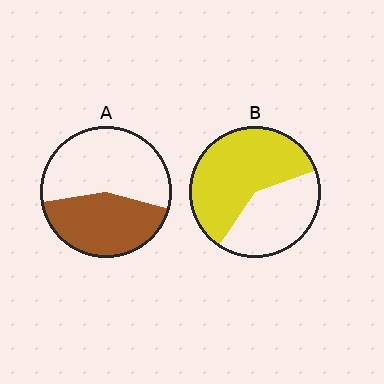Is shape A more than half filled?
No.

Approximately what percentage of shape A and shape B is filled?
A is approximately 45% and B is approximately 60%.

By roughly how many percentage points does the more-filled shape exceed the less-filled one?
By roughly 15 percentage points (B over A).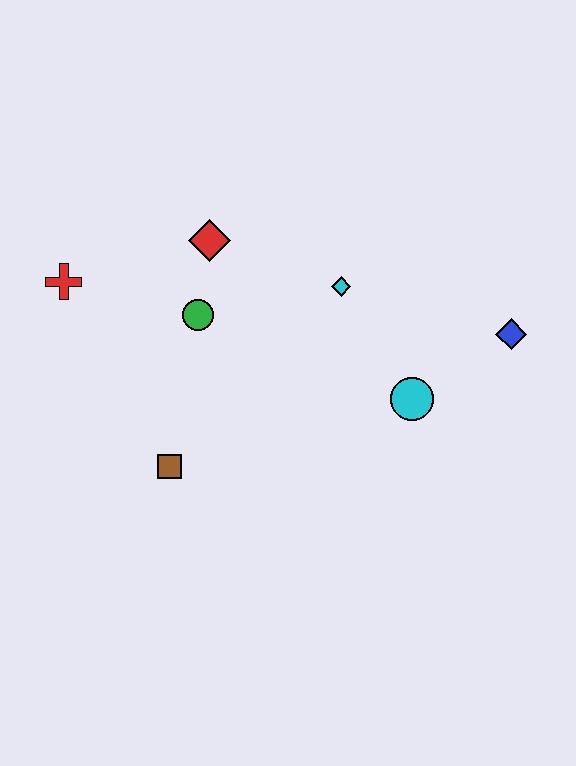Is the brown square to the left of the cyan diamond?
Yes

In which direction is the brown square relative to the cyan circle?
The brown square is to the left of the cyan circle.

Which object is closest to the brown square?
The green circle is closest to the brown square.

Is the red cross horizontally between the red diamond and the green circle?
No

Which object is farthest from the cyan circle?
The red cross is farthest from the cyan circle.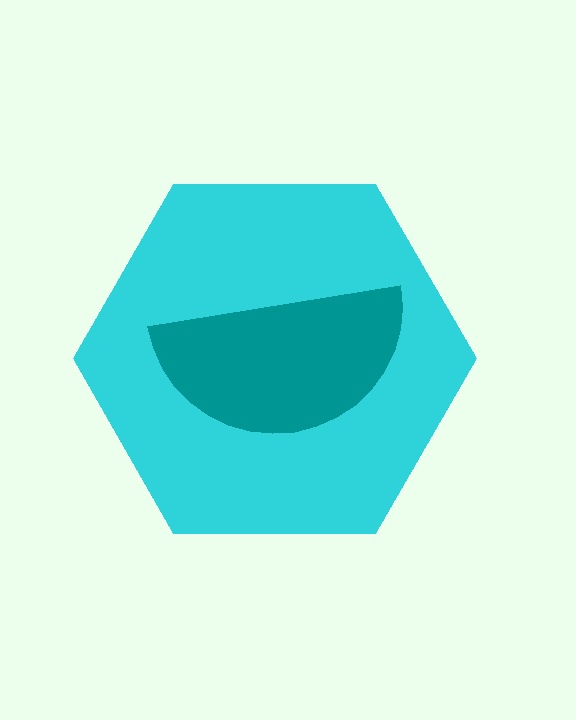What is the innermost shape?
The teal semicircle.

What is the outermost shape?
The cyan hexagon.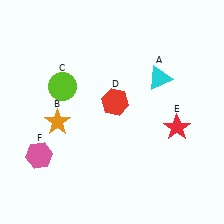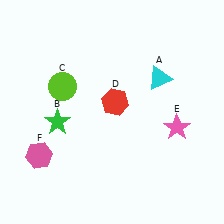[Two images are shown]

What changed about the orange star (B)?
In Image 1, B is orange. In Image 2, it changed to green.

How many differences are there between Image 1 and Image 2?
There are 2 differences between the two images.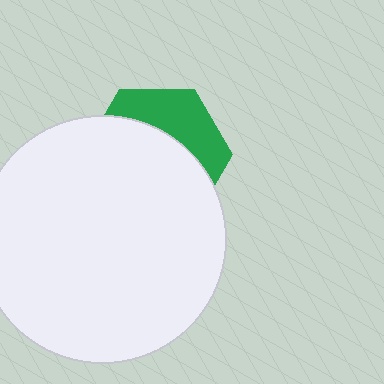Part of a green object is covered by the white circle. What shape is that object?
It is a hexagon.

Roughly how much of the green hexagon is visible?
A small part of it is visible (roughly 34%).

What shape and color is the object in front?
The object in front is a white circle.